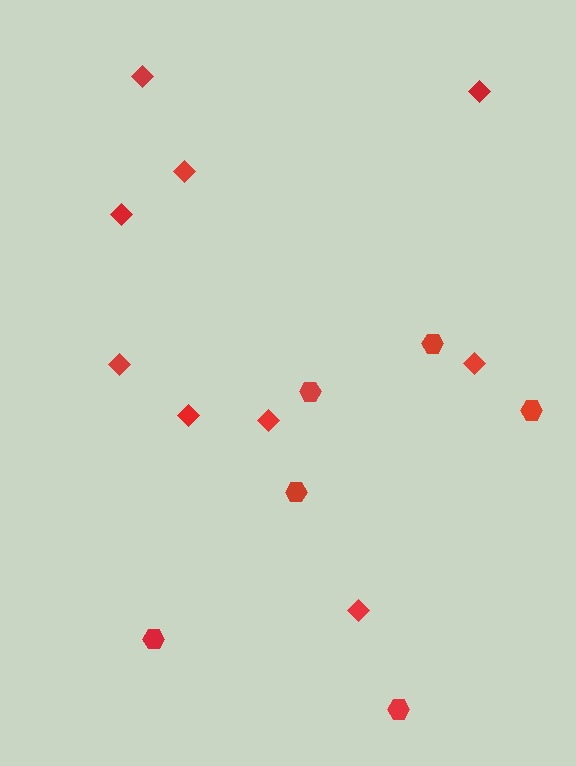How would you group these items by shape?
There are 2 groups: one group of hexagons (6) and one group of diamonds (9).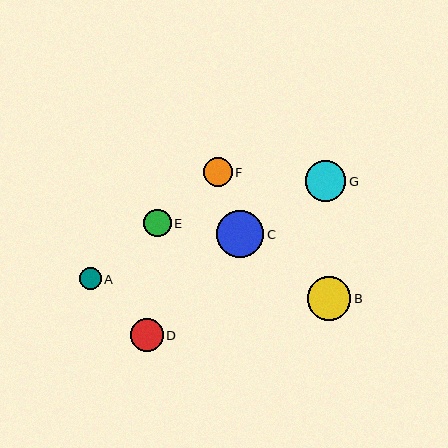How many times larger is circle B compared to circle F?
Circle B is approximately 1.5 times the size of circle F.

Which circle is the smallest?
Circle A is the smallest with a size of approximately 21 pixels.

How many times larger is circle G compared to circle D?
Circle G is approximately 1.2 times the size of circle D.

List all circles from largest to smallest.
From largest to smallest: C, B, G, D, F, E, A.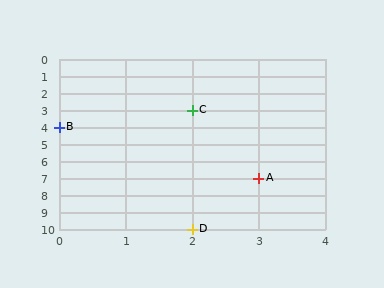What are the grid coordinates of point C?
Point C is at grid coordinates (2, 3).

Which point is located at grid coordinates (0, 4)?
Point B is at (0, 4).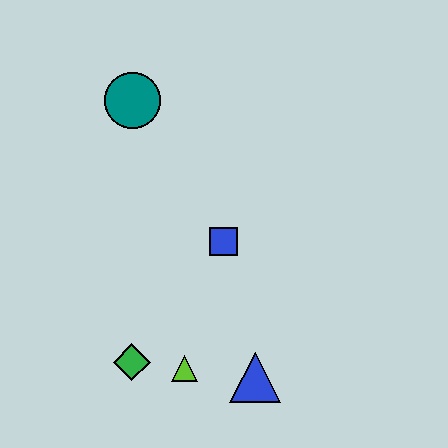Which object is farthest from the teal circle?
The blue triangle is farthest from the teal circle.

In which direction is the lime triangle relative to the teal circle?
The lime triangle is below the teal circle.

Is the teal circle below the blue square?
No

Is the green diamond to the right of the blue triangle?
No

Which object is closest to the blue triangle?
The lime triangle is closest to the blue triangle.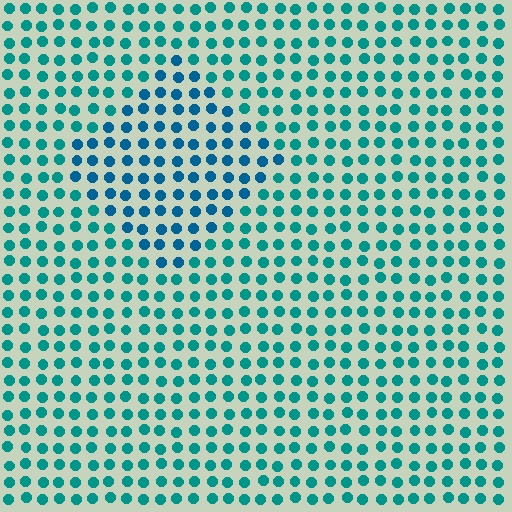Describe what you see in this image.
The image is filled with small teal elements in a uniform arrangement. A diamond-shaped region is visible where the elements are tinted to a slightly different hue, forming a subtle color boundary.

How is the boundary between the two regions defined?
The boundary is defined purely by a slight shift in hue (about 25 degrees). Spacing, size, and orientation are identical on both sides.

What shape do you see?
I see a diamond.